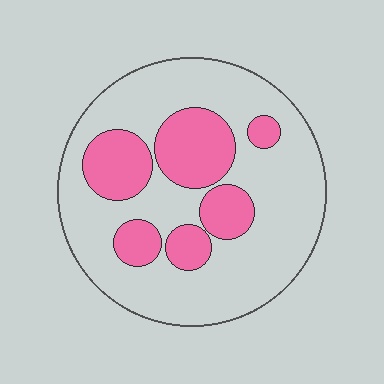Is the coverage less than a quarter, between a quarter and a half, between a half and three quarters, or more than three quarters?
Between a quarter and a half.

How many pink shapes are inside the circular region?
6.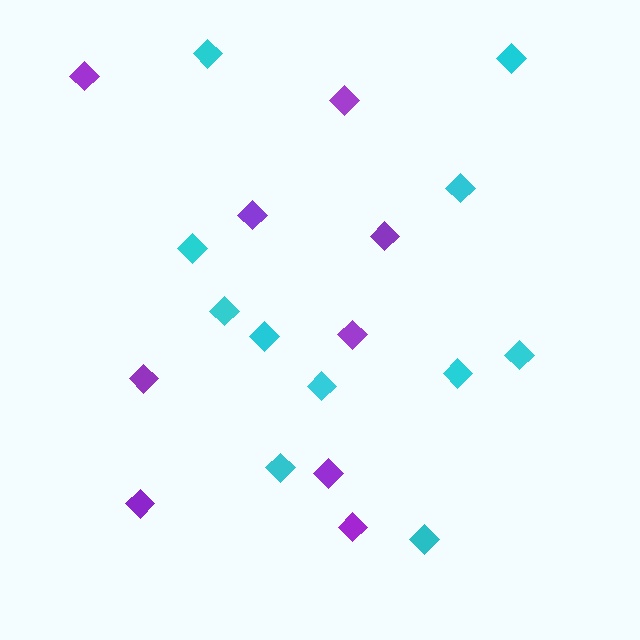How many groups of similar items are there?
There are 2 groups: one group of purple diamonds (9) and one group of cyan diamonds (11).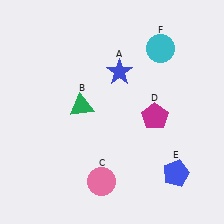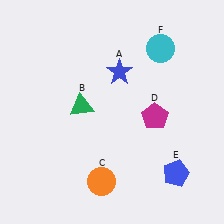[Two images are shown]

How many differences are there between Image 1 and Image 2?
There is 1 difference between the two images.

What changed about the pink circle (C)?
In Image 1, C is pink. In Image 2, it changed to orange.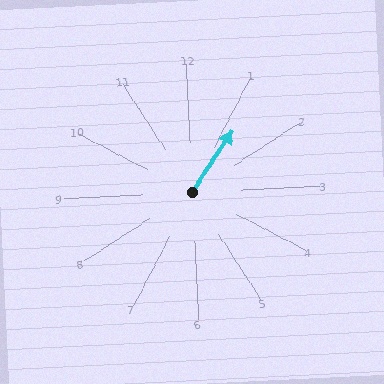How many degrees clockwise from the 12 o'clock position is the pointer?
Approximately 36 degrees.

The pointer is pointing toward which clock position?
Roughly 1 o'clock.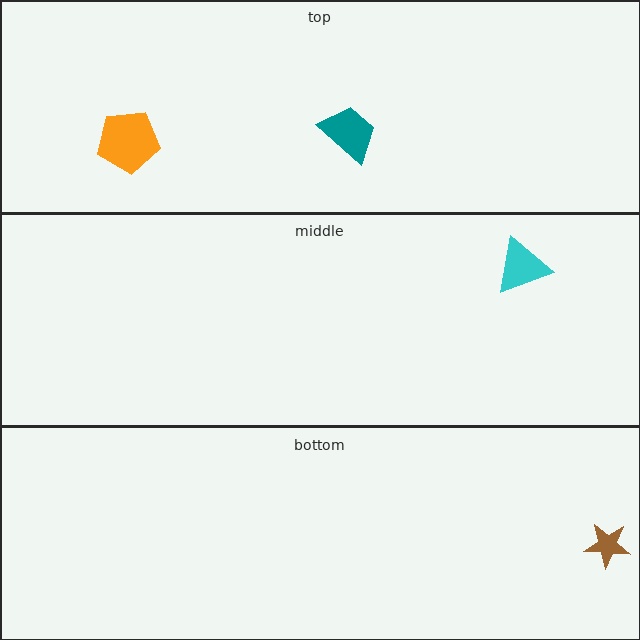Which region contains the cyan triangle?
The middle region.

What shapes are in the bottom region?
The brown star.